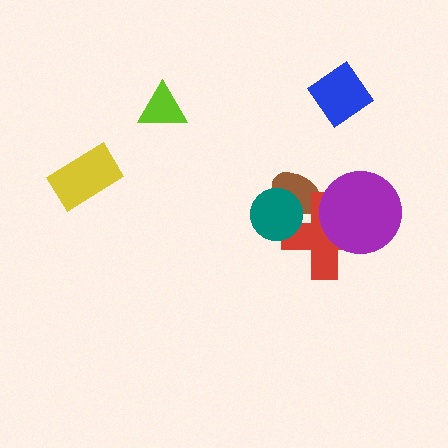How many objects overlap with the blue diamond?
0 objects overlap with the blue diamond.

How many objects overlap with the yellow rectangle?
0 objects overlap with the yellow rectangle.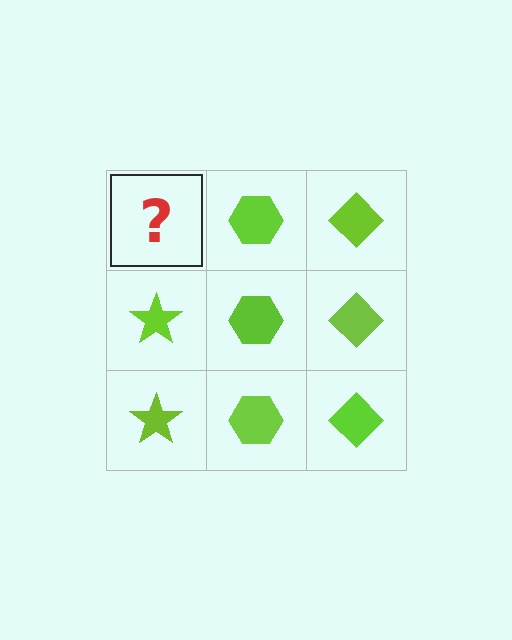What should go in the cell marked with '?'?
The missing cell should contain a lime star.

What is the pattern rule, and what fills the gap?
The rule is that each column has a consistent shape. The gap should be filled with a lime star.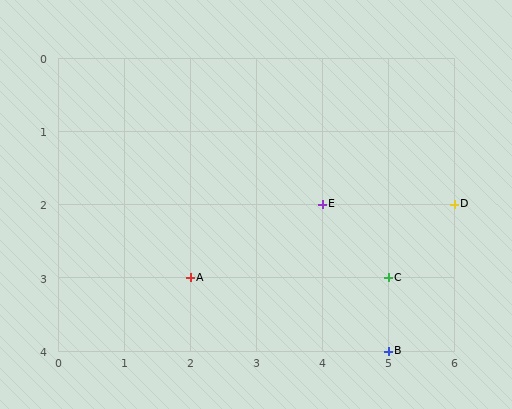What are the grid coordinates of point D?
Point D is at grid coordinates (6, 2).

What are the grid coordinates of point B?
Point B is at grid coordinates (5, 4).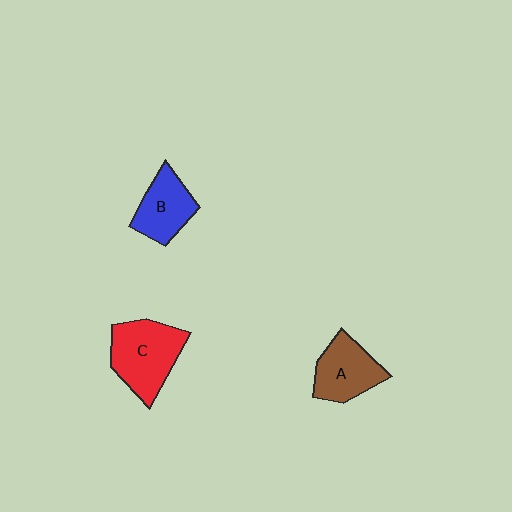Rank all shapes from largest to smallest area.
From largest to smallest: C (red), A (brown), B (blue).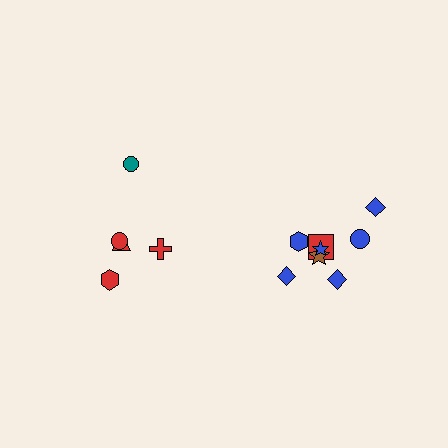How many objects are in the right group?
There are 8 objects.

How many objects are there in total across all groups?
There are 13 objects.